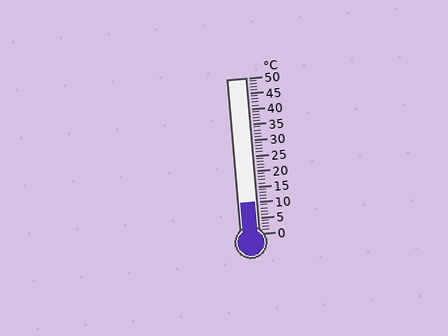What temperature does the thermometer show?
The thermometer shows approximately 10°C.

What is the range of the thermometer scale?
The thermometer scale ranges from 0°C to 50°C.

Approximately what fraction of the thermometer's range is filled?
The thermometer is filled to approximately 20% of its range.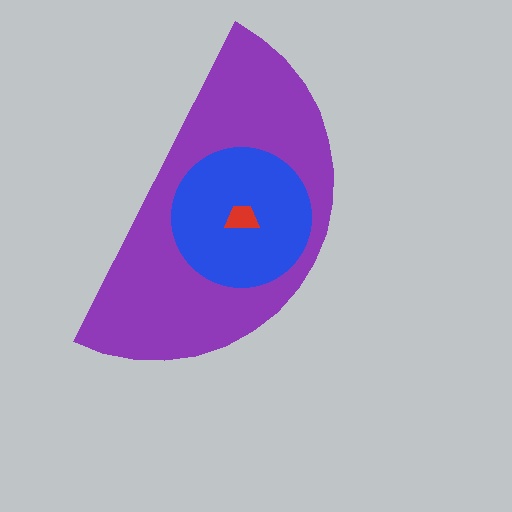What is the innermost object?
The red trapezoid.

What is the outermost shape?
The purple semicircle.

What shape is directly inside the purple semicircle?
The blue circle.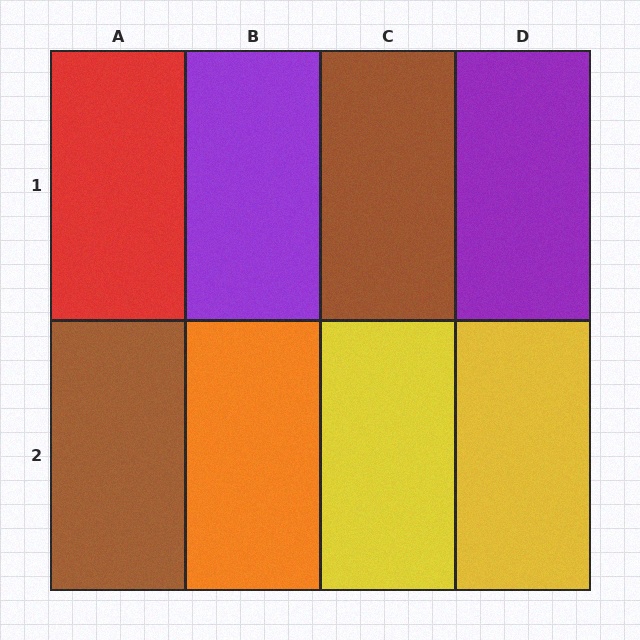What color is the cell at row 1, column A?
Red.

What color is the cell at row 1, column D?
Purple.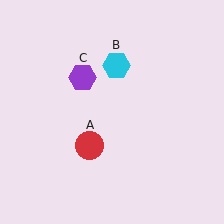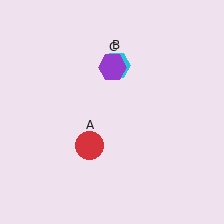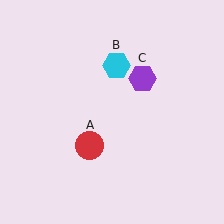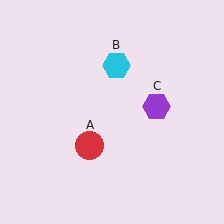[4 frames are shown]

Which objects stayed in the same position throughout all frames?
Red circle (object A) and cyan hexagon (object B) remained stationary.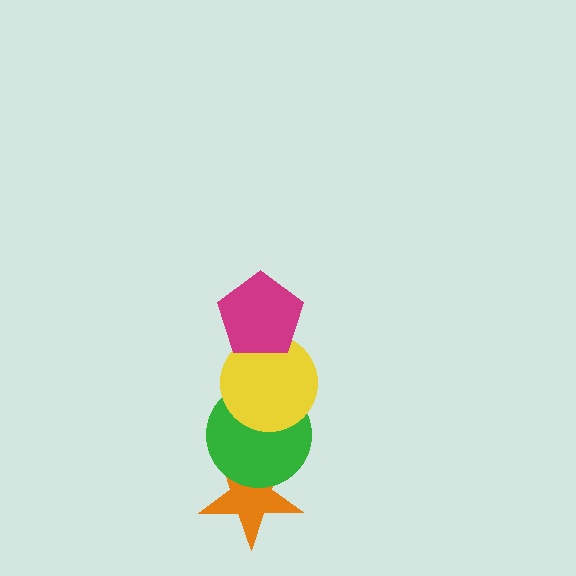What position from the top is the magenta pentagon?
The magenta pentagon is 1st from the top.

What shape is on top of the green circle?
The yellow circle is on top of the green circle.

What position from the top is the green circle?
The green circle is 3rd from the top.